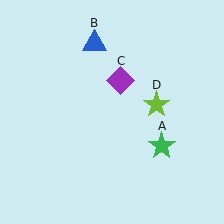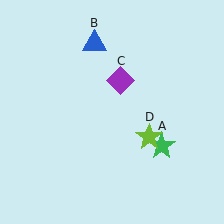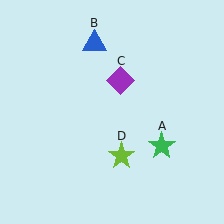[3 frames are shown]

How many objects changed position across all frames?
1 object changed position: lime star (object D).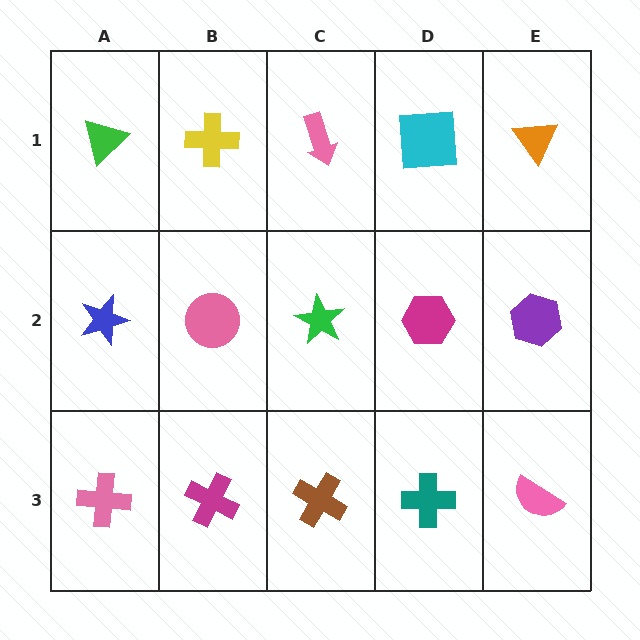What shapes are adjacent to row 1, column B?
A pink circle (row 2, column B), a green triangle (row 1, column A), a pink arrow (row 1, column C).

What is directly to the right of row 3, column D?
A pink semicircle.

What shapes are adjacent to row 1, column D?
A magenta hexagon (row 2, column D), a pink arrow (row 1, column C), an orange triangle (row 1, column E).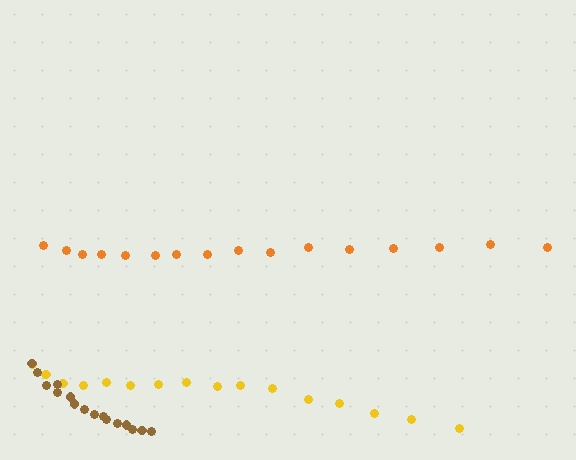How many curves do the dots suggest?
There are 3 distinct paths.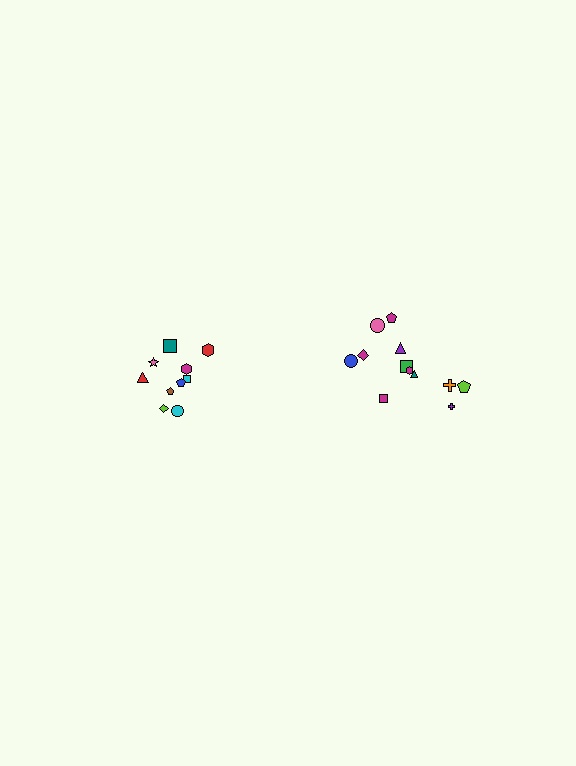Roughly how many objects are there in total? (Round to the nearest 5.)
Roughly 20 objects in total.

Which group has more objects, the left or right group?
The right group.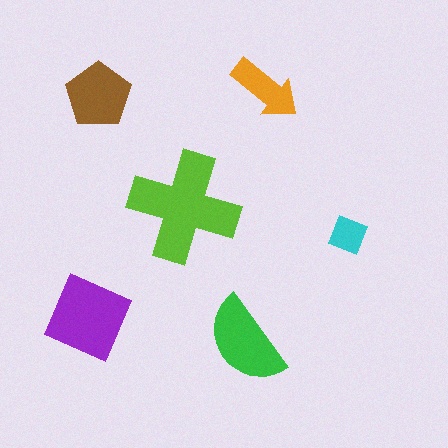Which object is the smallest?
The cyan diamond.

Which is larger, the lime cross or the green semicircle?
The lime cross.